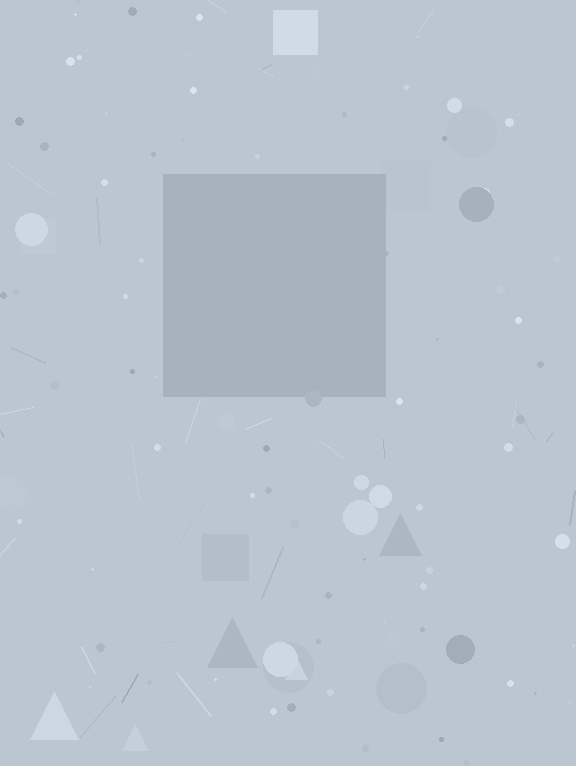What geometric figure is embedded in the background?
A square is embedded in the background.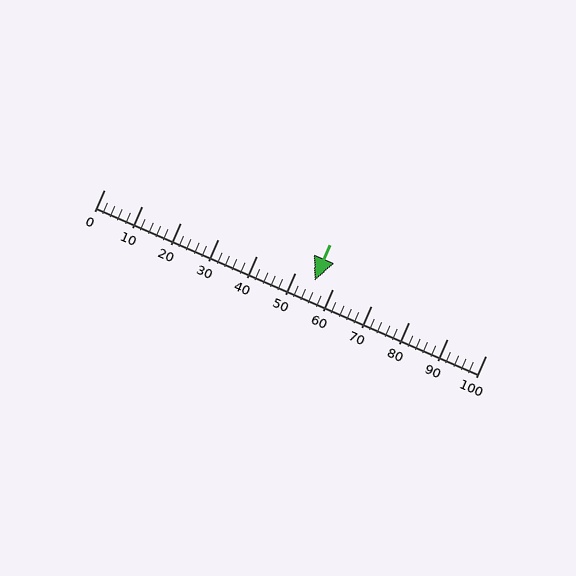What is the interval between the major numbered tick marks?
The major tick marks are spaced 10 units apart.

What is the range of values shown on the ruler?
The ruler shows values from 0 to 100.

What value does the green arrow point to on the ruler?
The green arrow points to approximately 55.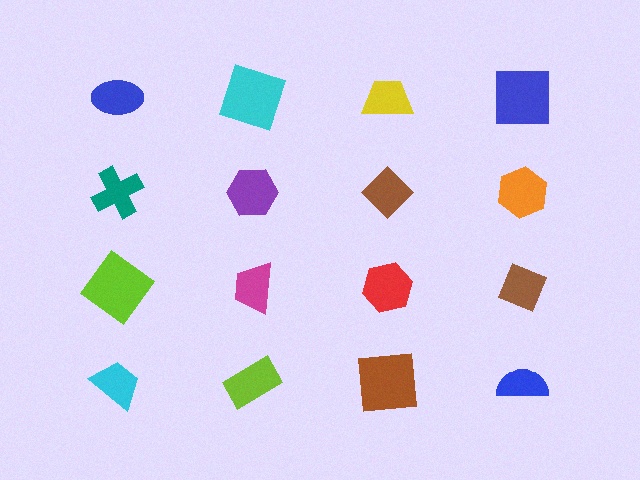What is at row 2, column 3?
A brown diamond.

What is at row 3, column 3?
A red hexagon.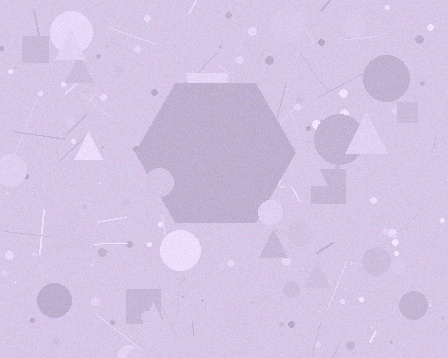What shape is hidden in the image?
A hexagon is hidden in the image.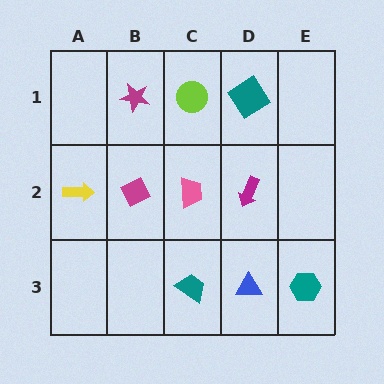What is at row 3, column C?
A teal trapezoid.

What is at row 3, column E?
A teal hexagon.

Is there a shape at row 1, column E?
No, that cell is empty.